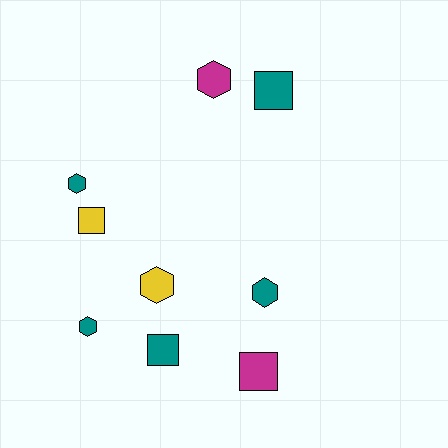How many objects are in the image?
There are 9 objects.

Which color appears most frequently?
Teal, with 5 objects.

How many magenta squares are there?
There is 1 magenta square.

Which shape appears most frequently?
Hexagon, with 5 objects.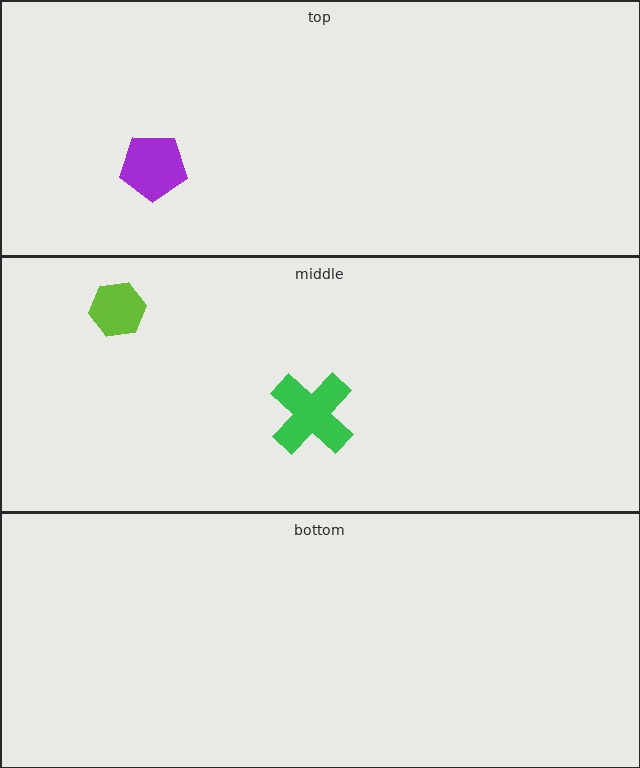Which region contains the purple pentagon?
The top region.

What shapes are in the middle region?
The green cross, the lime hexagon.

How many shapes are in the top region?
1.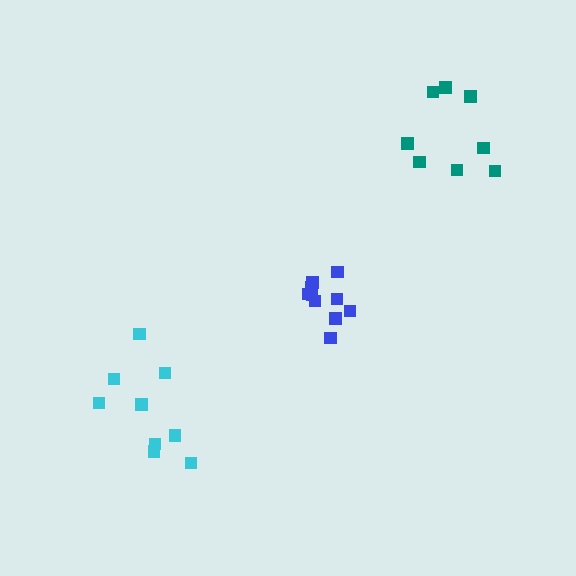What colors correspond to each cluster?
The clusters are colored: blue, cyan, teal.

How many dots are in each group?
Group 1: 10 dots, Group 2: 9 dots, Group 3: 8 dots (27 total).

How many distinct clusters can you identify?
There are 3 distinct clusters.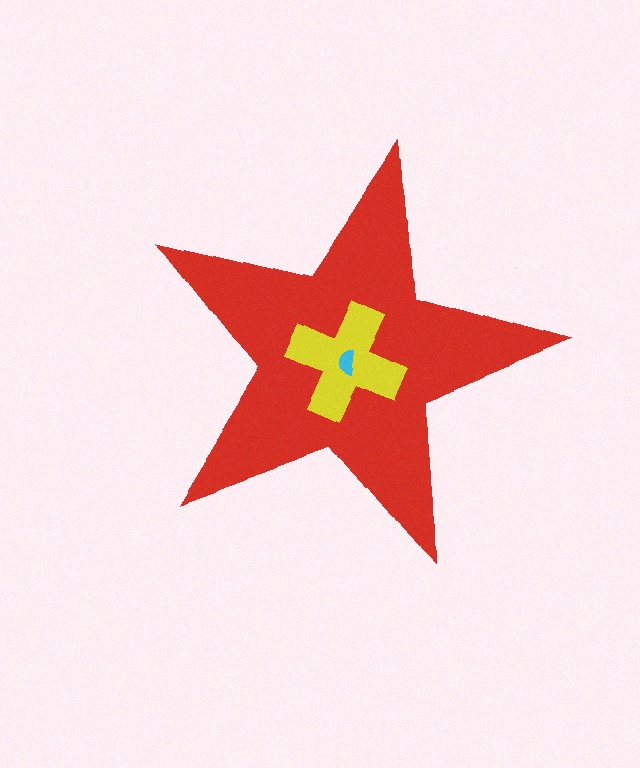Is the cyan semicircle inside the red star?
Yes.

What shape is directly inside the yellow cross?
The cyan semicircle.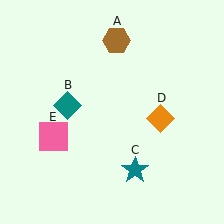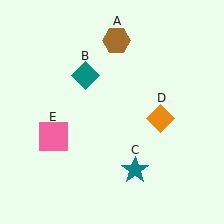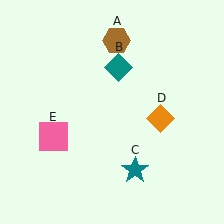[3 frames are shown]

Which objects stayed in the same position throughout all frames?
Brown hexagon (object A) and teal star (object C) and orange diamond (object D) and pink square (object E) remained stationary.